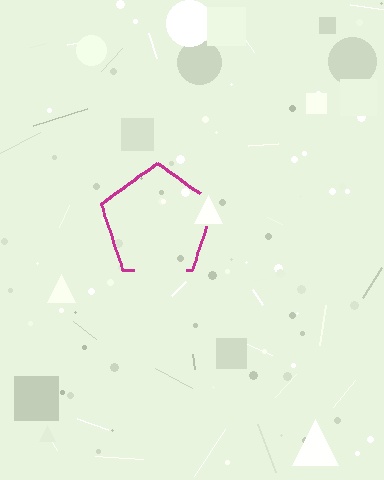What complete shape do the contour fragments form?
The contour fragments form a pentagon.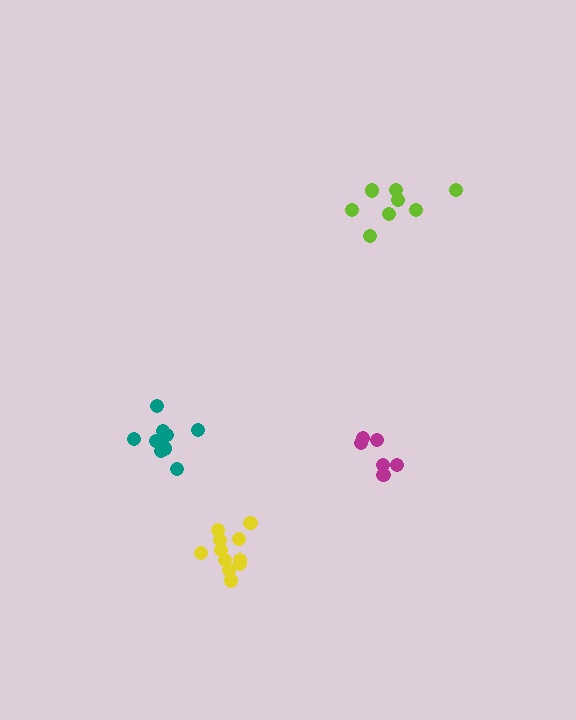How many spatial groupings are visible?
There are 4 spatial groupings.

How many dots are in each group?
Group 1: 6 dots, Group 2: 11 dots, Group 3: 9 dots, Group 4: 8 dots (34 total).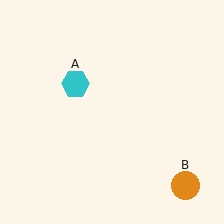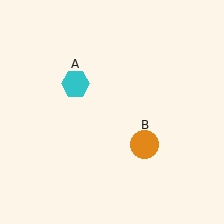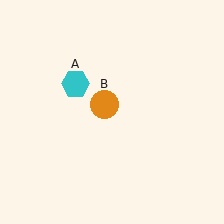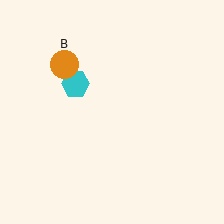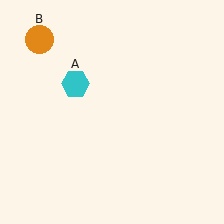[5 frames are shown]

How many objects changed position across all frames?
1 object changed position: orange circle (object B).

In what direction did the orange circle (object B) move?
The orange circle (object B) moved up and to the left.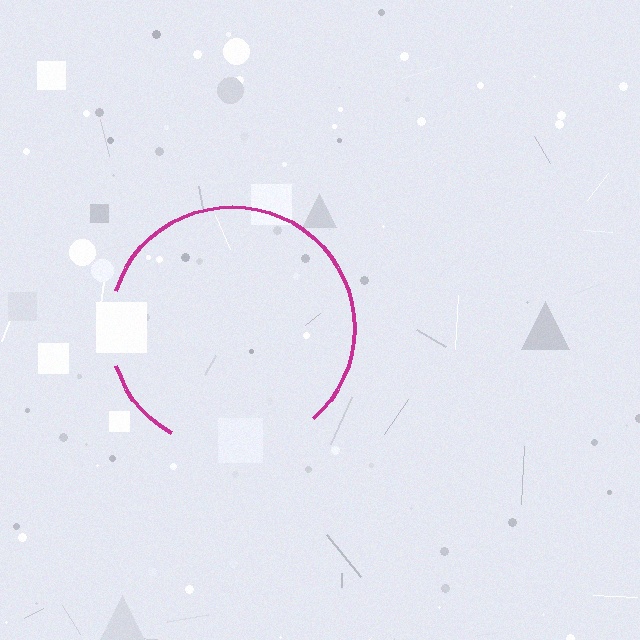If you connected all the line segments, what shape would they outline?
They would outline a circle.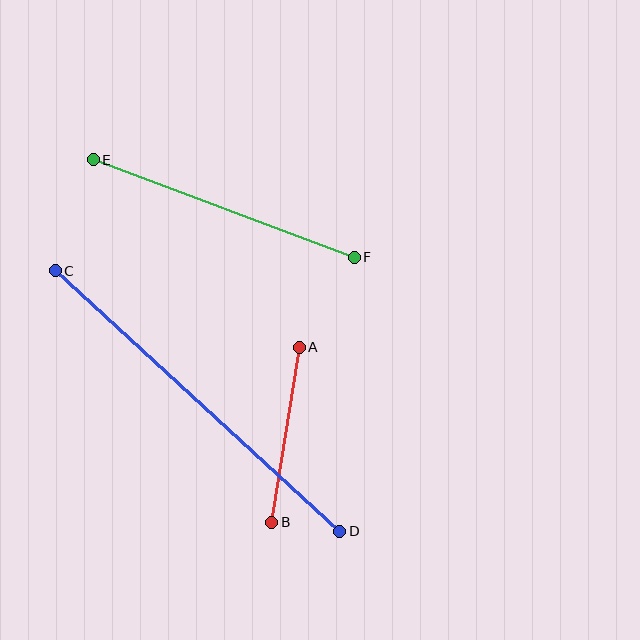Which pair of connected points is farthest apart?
Points C and D are farthest apart.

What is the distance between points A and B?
The distance is approximately 177 pixels.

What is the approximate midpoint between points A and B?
The midpoint is at approximately (285, 435) pixels.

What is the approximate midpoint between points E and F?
The midpoint is at approximately (224, 209) pixels.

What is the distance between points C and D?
The distance is approximately 386 pixels.